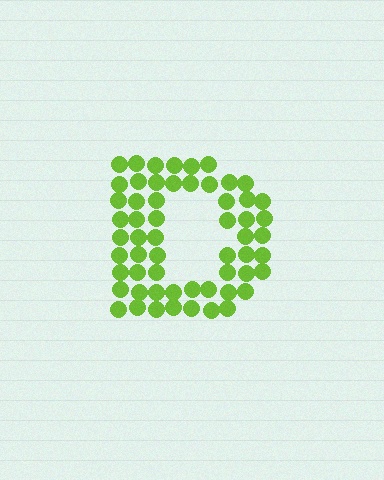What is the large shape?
The large shape is the letter D.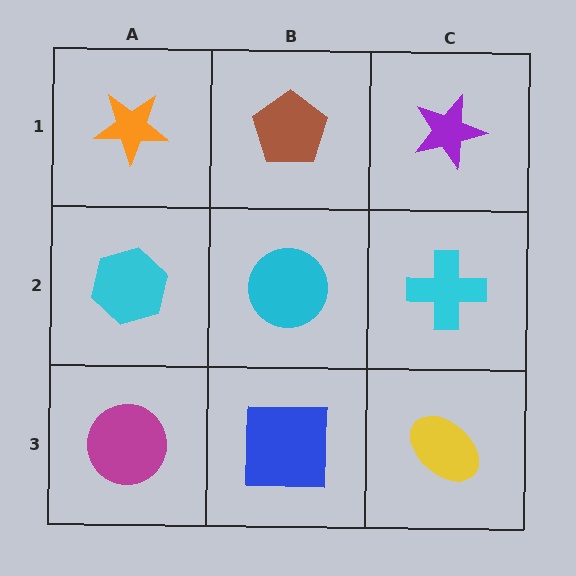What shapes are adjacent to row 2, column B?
A brown pentagon (row 1, column B), a blue square (row 3, column B), a cyan hexagon (row 2, column A), a cyan cross (row 2, column C).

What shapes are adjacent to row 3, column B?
A cyan circle (row 2, column B), a magenta circle (row 3, column A), a yellow ellipse (row 3, column C).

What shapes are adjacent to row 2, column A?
An orange star (row 1, column A), a magenta circle (row 3, column A), a cyan circle (row 2, column B).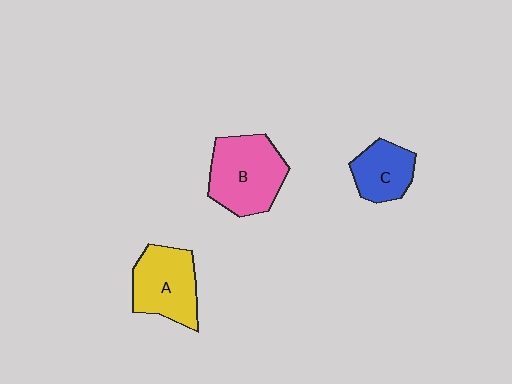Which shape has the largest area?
Shape B (pink).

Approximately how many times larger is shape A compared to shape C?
Approximately 1.4 times.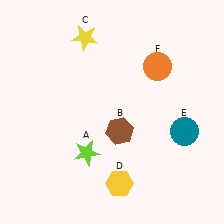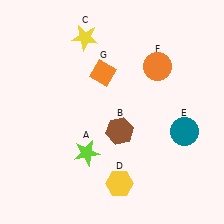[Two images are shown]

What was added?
An orange diamond (G) was added in Image 2.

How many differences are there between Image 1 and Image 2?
There is 1 difference between the two images.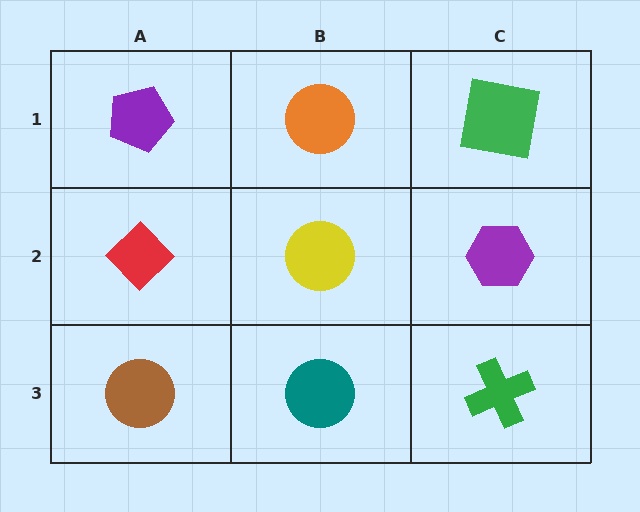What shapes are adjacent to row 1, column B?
A yellow circle (row 2, column B), a purple pentagon (row 1, column A), a green square (row 1, column C).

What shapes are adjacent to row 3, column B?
A yellow circle (row 2, column B), a brown circle (row 3, column A), a green cross (row 3, column C).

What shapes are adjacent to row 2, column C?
A green square (row 1, column C), a green cross (row 3, column C), a yellow circle (row 2, column B).